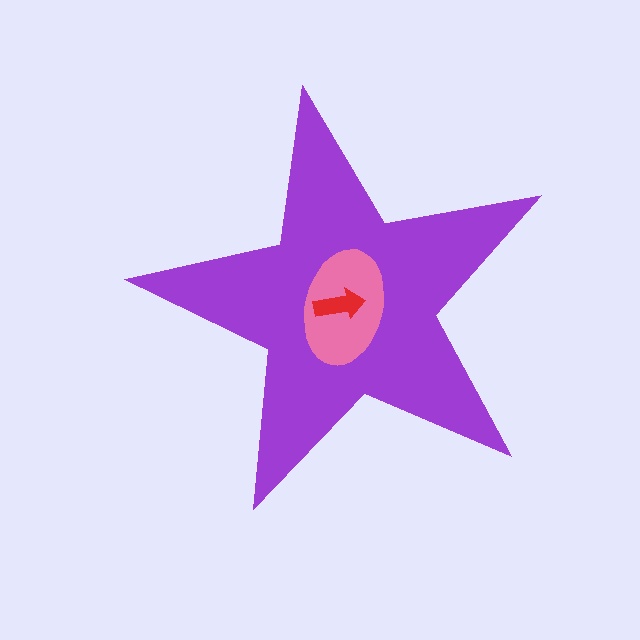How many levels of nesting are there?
3.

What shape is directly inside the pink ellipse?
The red arrow.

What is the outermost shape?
The purple star.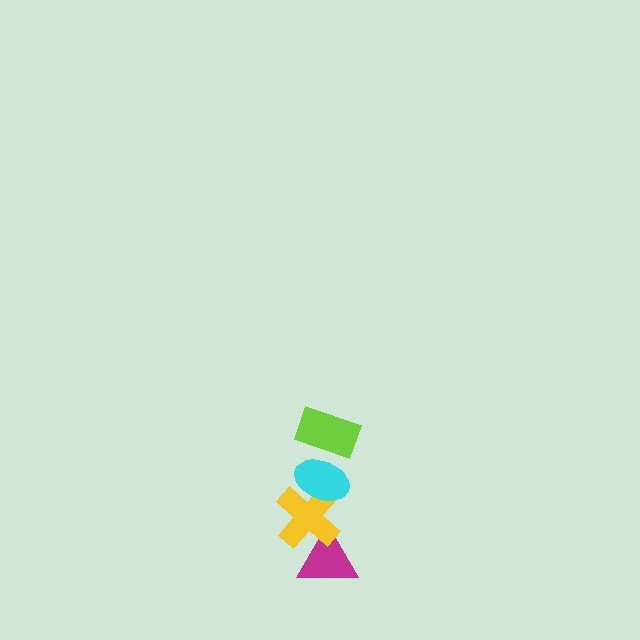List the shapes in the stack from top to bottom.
From top to bottom: the lime rectangle, the cyan ellipse, the yellow cross, the magenta triangle.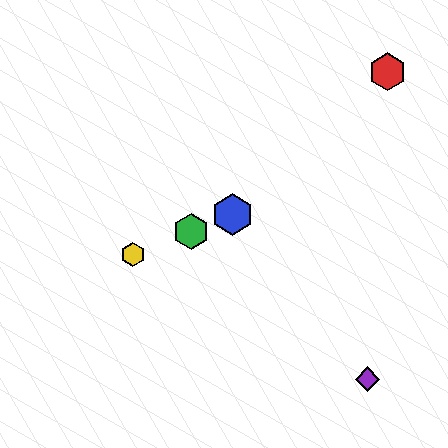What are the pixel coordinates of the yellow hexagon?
The yellow hexagon is at (133, 255).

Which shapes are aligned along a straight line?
The blue hexagon, the green hexagon, the yellow hexagon are aligned along a straight line.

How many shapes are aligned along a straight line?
3 shapes (the blue hexagon, the green hexagon, the yellow hexagon) are aligned along a straight line.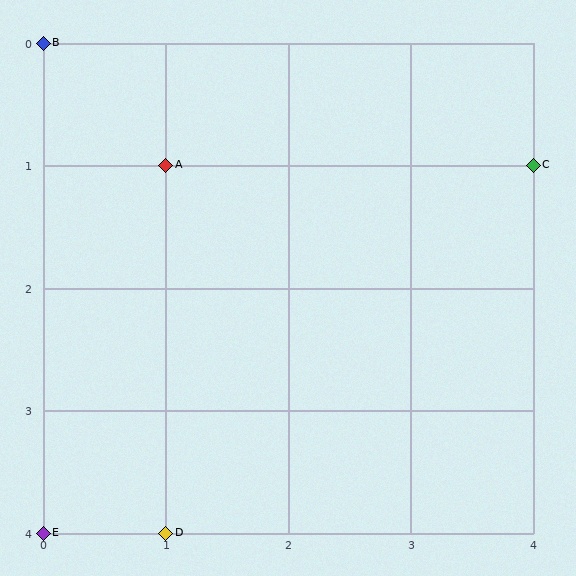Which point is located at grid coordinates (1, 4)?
Point D is at (1, 4).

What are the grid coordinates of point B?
Point B is at grid coordinates (0, 0).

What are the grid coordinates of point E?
Point E is at grid coordinates (0, 4).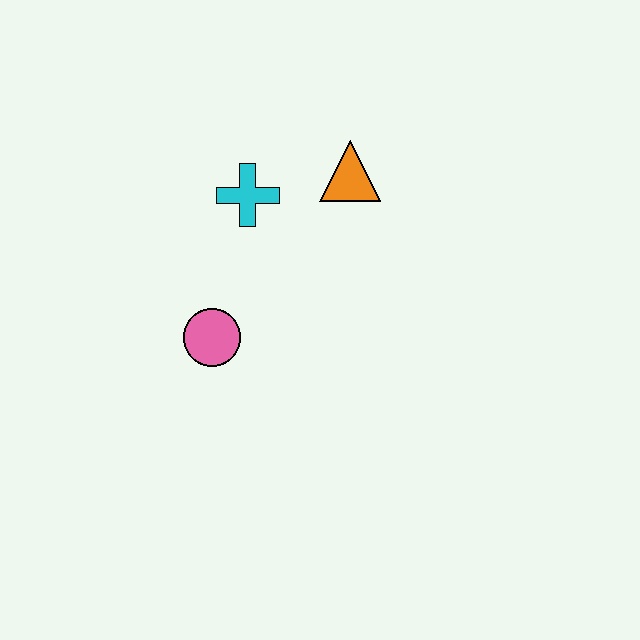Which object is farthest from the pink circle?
The orange triangle is farthest from the pink circle.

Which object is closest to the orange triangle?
The cyan cross is closest to the orange triangle.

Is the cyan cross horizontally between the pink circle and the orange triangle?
Yes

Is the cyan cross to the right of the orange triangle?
No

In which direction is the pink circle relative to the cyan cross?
The pink circle is below the cyan cross.